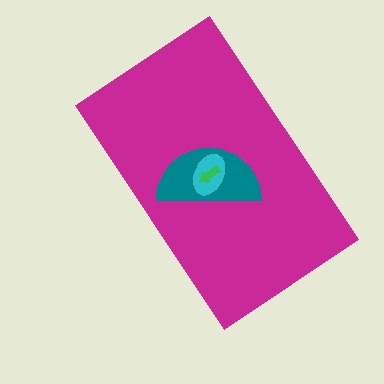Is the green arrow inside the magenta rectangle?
Yes.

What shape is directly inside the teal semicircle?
The cyan ellipse.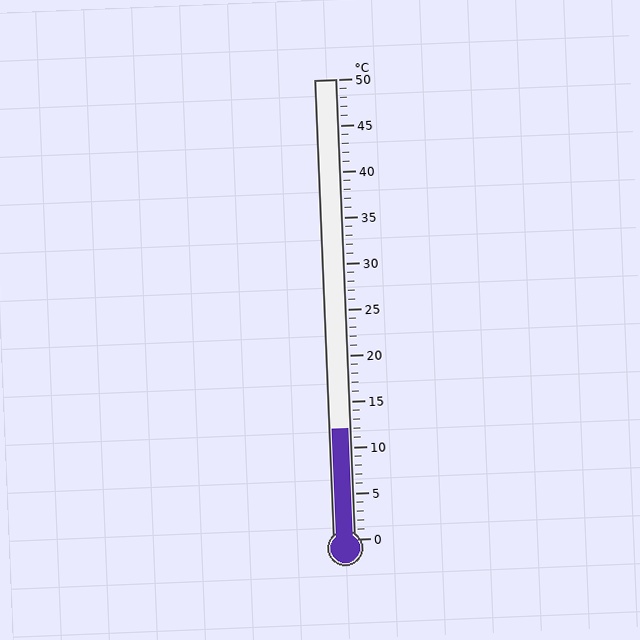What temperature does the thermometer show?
The thermometer shows approximately 12°C.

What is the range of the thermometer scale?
The thermometer scale ranges from 0°C to 50°C.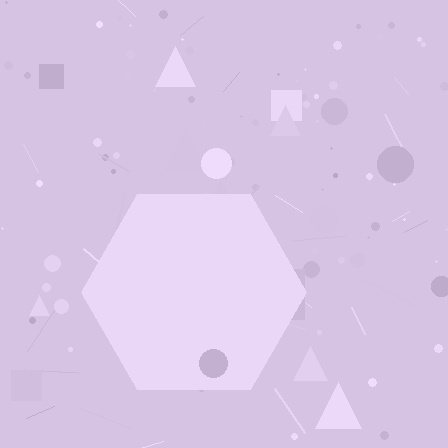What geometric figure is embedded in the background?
A hexagon is embedded in the background.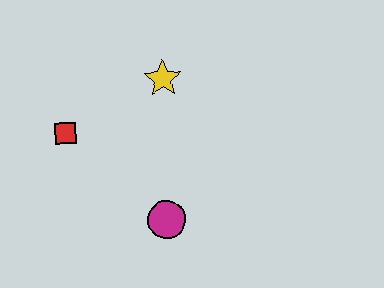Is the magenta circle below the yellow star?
Yes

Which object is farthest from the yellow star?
The magenta circle is farthest from the yellow star.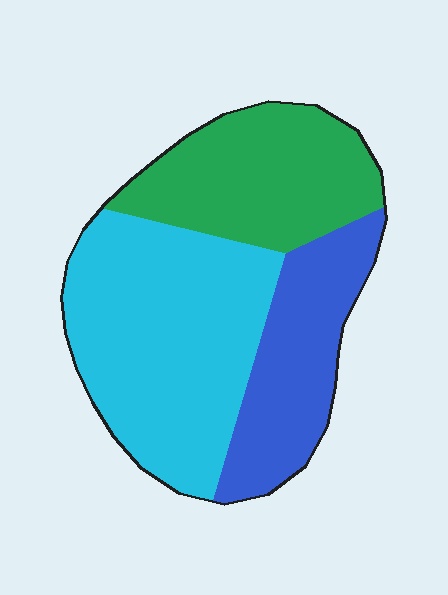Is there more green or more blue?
Green.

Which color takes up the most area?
Cyan, at roughly 45%.